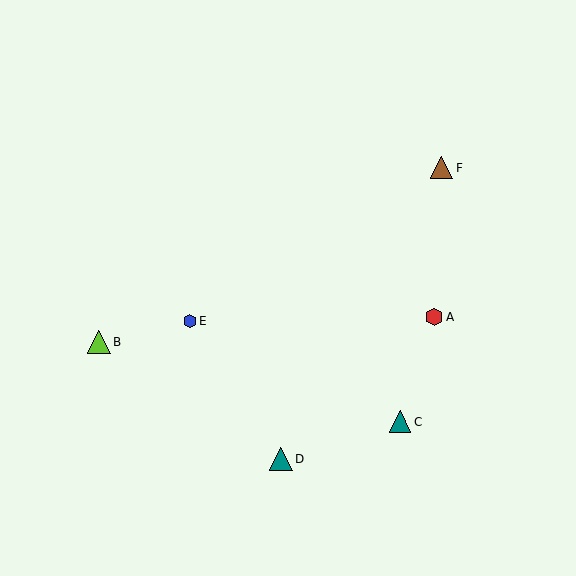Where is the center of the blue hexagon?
The center of the blue hexagon is at (190, 321).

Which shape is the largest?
The teal triangle (labeled D) is the largest.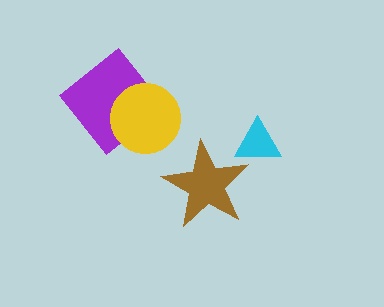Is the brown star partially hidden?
No, no other shape covers it.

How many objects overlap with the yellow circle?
1 object overlaps with the yellow circle.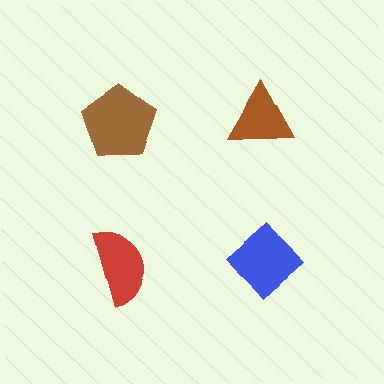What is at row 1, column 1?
A brown pentagon.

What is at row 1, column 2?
A brown triangle.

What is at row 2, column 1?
A red semicircle.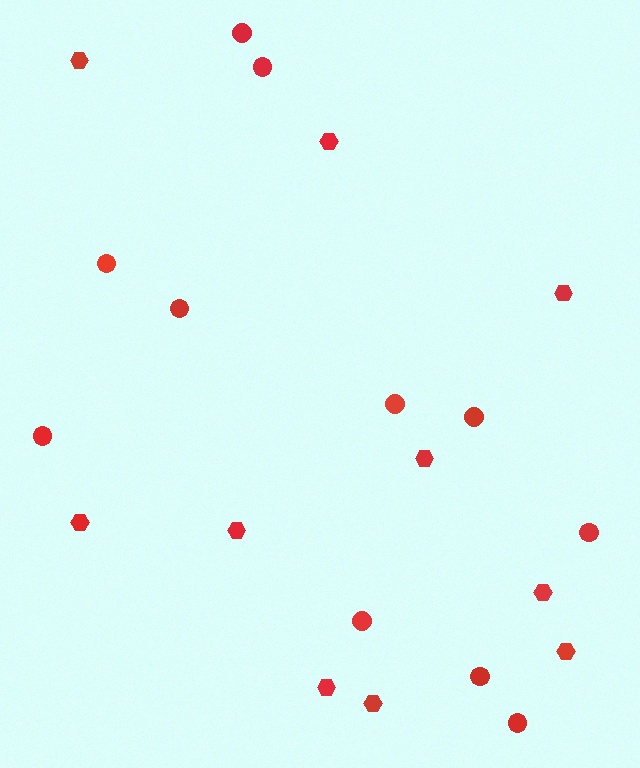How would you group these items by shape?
There are 2 groups: one group of hexagons (10) and one group of circles (11).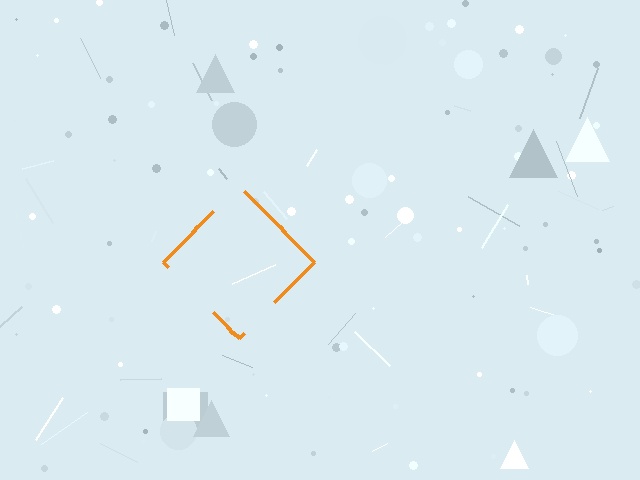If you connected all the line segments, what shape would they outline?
They would outline a diamond.